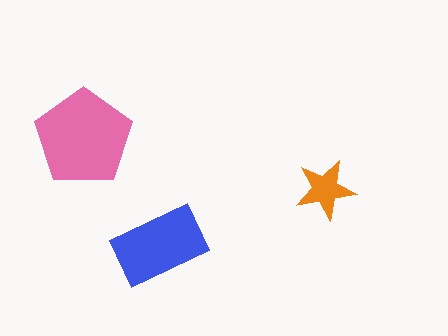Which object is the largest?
The pink pentagon.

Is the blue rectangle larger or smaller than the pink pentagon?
Smaller.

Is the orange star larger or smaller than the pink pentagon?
Smaller.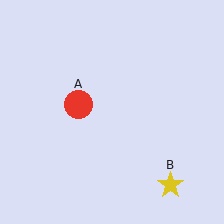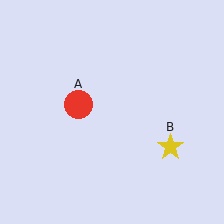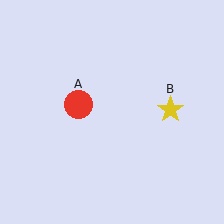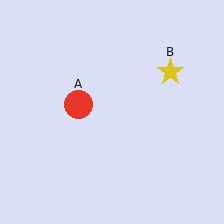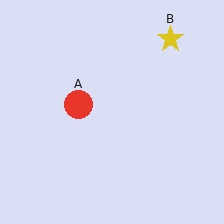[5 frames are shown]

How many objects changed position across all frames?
1 object changed position: yellow star (object B).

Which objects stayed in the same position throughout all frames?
Red circle (object A) remained stationary.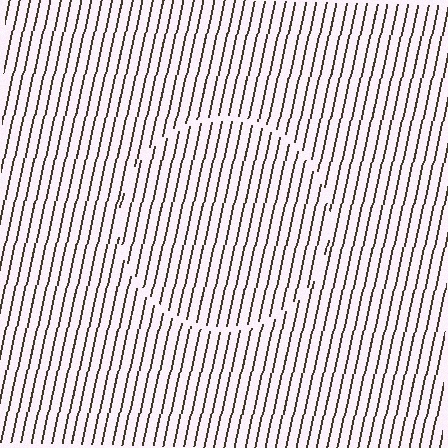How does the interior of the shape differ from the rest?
The interior of the shape contains the same grating, shifted by half a period — the contour is defined by the phase discontinuity where line-ends from the inner and outer gratings abut.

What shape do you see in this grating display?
An illusory circle. The interior of the shape contains the same grating, shifted by half a period — the contour is defined by the phase discontinuity where line-ends from the inner and outer gratings abut.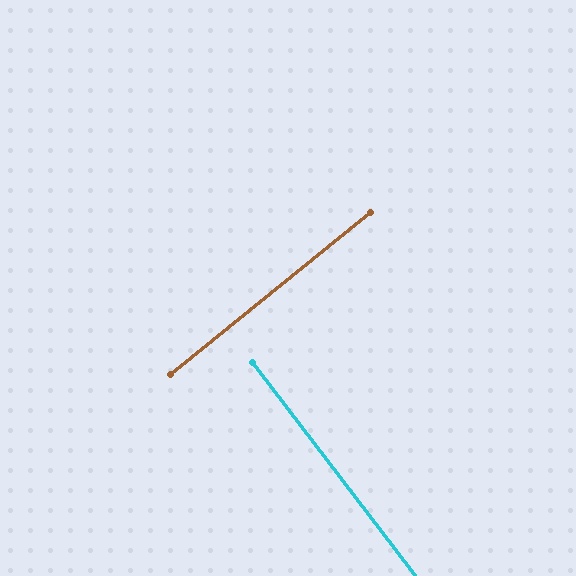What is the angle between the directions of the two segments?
Approximately 88 degrees.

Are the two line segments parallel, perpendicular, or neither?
Perpendicular — they meet at approximately 88°.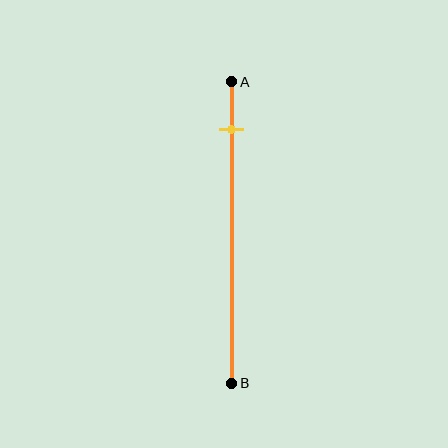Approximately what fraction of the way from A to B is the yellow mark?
The yellow mark is approximately 15% of the way from A to B.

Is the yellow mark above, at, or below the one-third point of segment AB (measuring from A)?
The yellow mark is above the one-third point of segment AB.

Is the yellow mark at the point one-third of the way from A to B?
No, the mark is at about 15% from A, not at the 33% one-third point.